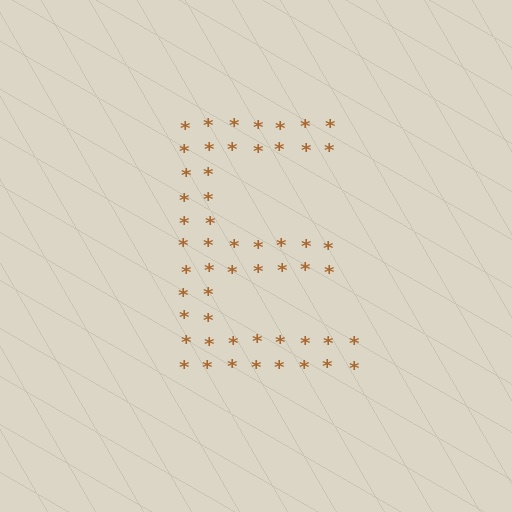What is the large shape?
The large shape is the letter E.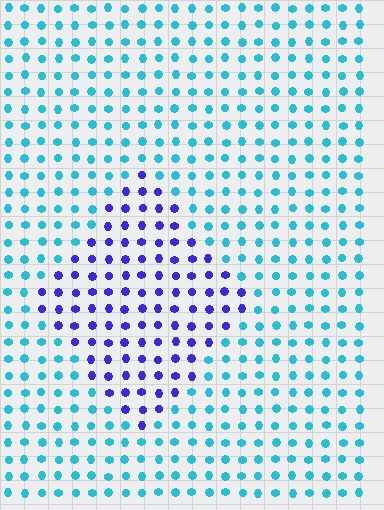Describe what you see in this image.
The image is filled with small cyan elements in a uniform arrangement. A diamond-shaped region is visible where the elements are tinted to a slightly different hue, forming a subtle color boundary.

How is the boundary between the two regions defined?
The boundary is defined purely by a slight shift in hue (about 60 degrees). Spacing, size, and orientation are identical on both sides.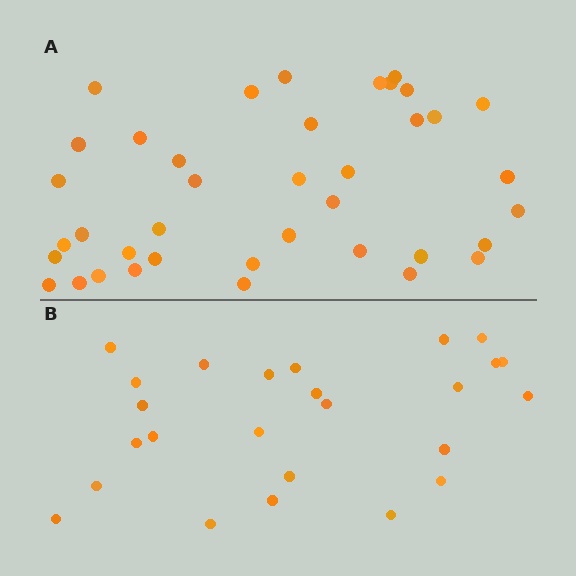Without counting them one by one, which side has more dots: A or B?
Region A (the top region) has more dots.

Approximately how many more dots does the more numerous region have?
Region A has approximately 15 more dots than region B.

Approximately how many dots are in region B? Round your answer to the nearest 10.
About 20 dots. (The exact count is 25, which rounds to 20.)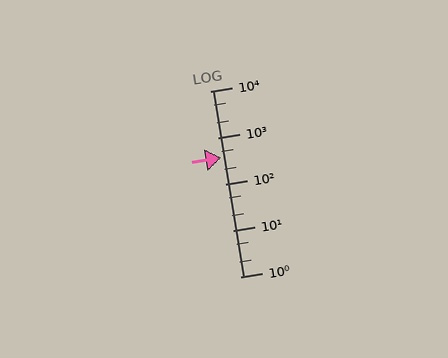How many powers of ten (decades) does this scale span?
The scale spans 4 decades, from 1 to 10000.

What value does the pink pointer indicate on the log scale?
The pointer indicates approximately 360.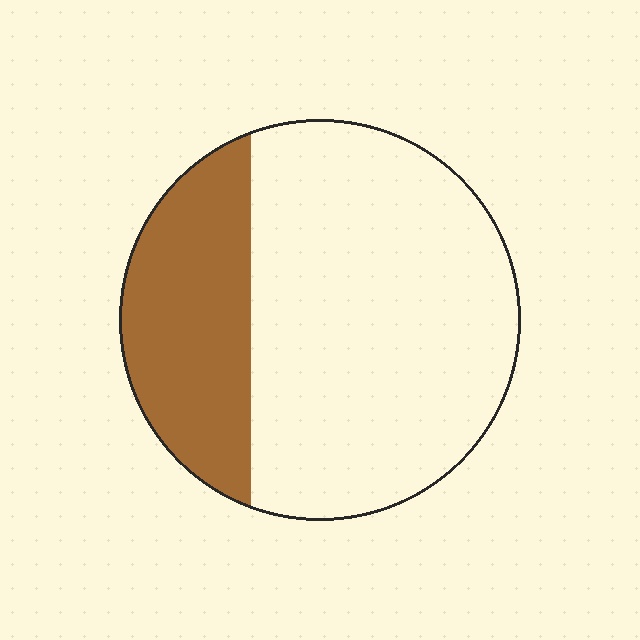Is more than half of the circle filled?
No.